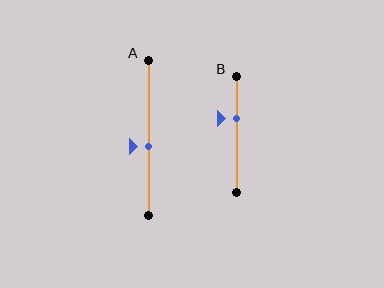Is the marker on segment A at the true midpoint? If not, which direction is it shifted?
No, the marker on segment A is shifted downward by about 5% of the segment length.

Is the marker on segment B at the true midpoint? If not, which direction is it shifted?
No, the marker on segment B is shifted upward by about 14% of the segment length.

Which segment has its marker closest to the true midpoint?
Segment A has its marker closest to the true midpoint.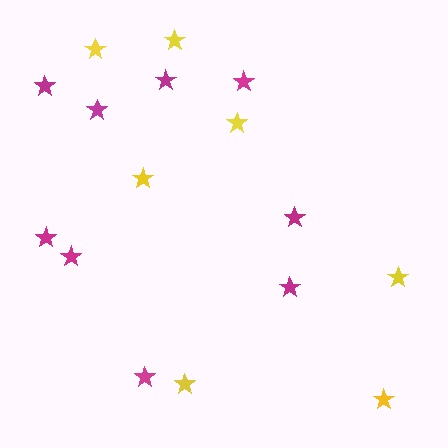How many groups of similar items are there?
There are 2 groups: one group of magenta stars (9) and one group of yellow stars (7).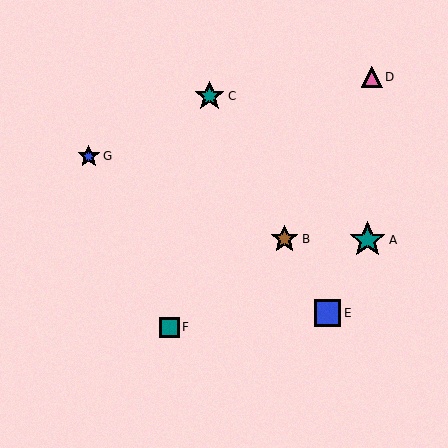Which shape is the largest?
The teal star (labeled A) is the largest.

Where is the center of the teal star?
The center of the teal star is at (368, 240).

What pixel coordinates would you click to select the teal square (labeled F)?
Click at (169, 327) to select the teal square F.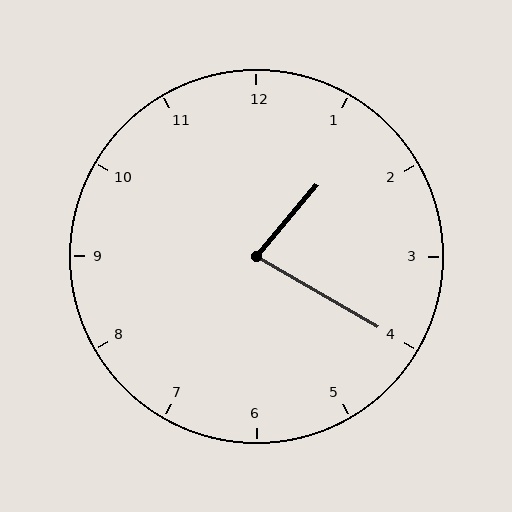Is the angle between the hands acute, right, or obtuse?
It is acute.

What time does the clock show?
1:20.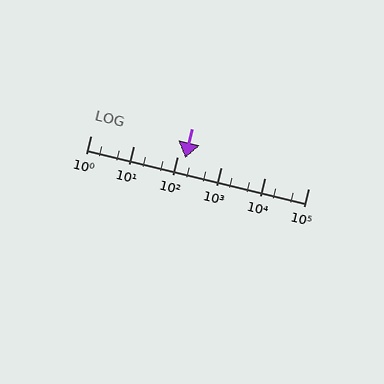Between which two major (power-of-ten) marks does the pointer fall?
The pointer is between 100 and 1000.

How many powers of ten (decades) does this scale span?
The scale spans 5 decades, from 1 to 100000.